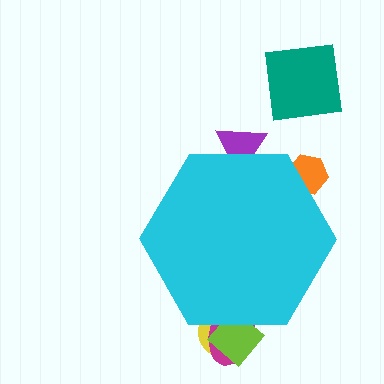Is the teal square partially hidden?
No, the teal square is fully visible.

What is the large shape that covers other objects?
A cyan hexagon.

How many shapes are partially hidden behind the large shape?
5 shapes are partially hidden.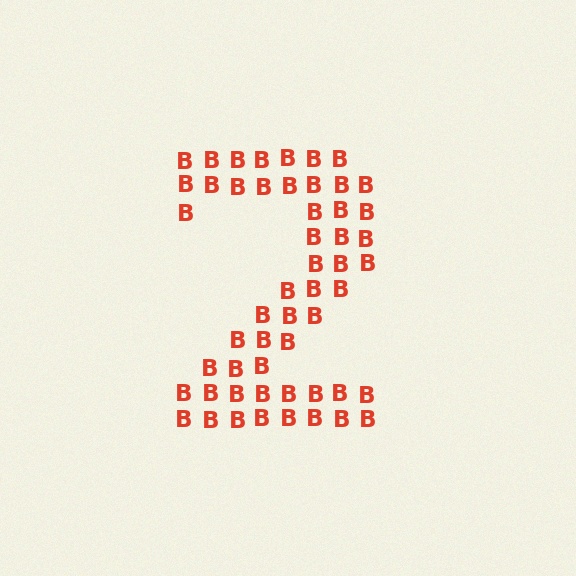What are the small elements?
The small elements are letter B's.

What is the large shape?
The large shape is the digit 2.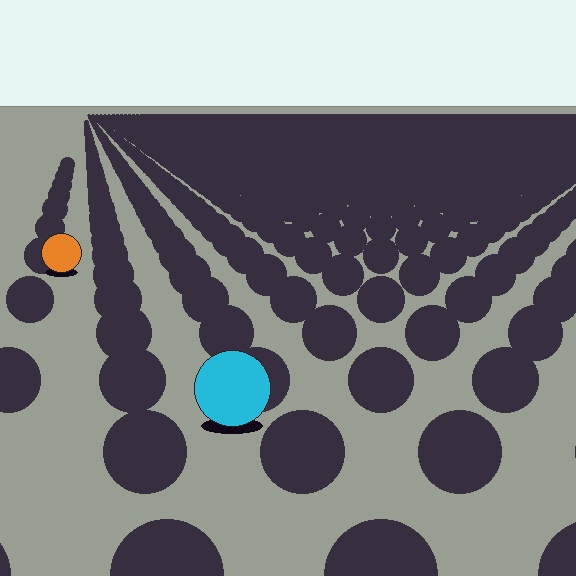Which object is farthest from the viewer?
The orange circle is farthest from the viewer. It appears smaller and the ground texture around it is denser.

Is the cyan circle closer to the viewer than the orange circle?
Yes. The cyan circle is closer — you can tell from the texture gradient: the ground texture is coarser near it.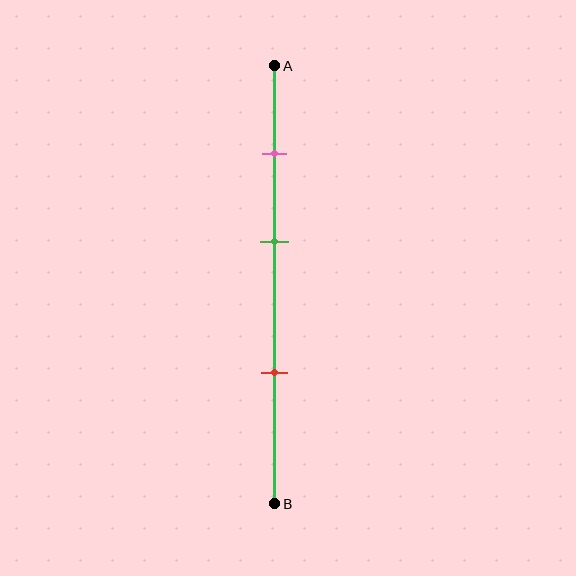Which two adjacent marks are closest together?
The pink and green marks are the closest adjacent pair.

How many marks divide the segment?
There are 3 marks dividing the segment.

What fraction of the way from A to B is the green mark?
The green mark is approximately 40% (0.4) of the way from A to B.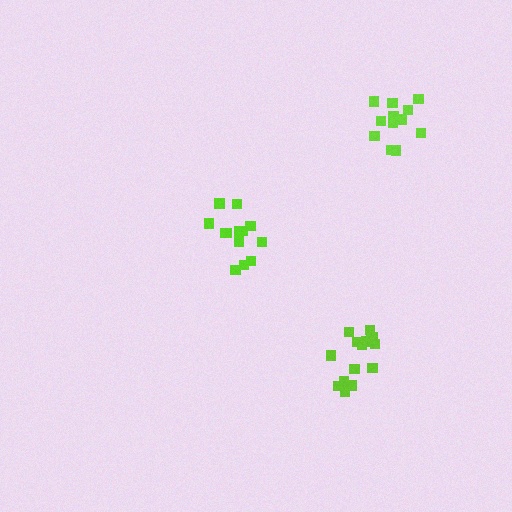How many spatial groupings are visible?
There are 3 spatial groupings.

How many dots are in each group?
Group 1: 15 dots, Group 2: 13 dots, Group 3: 13 dots (41 total).